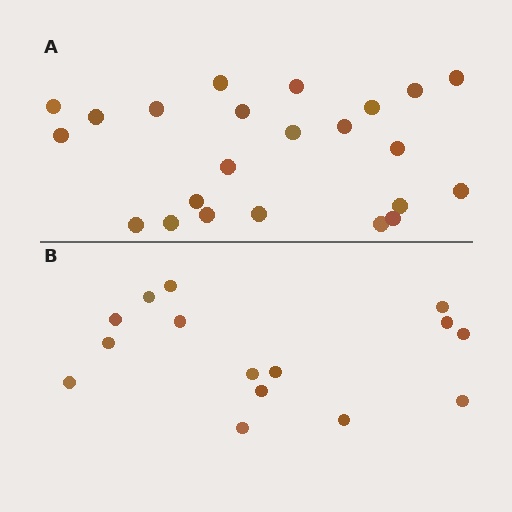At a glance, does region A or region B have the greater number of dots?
Region A (the top region) has more dots.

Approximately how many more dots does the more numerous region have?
Region A has roughly 8 or so more dots than region B.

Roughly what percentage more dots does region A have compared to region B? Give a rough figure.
About 55% more.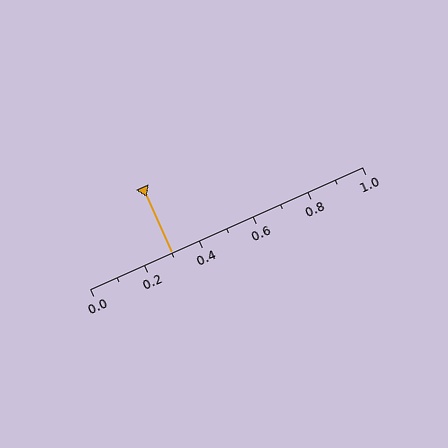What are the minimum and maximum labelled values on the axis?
The axis runs from 0.0 to 1.0.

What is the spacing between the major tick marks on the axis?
The major ticks are spaced 0.2 apart.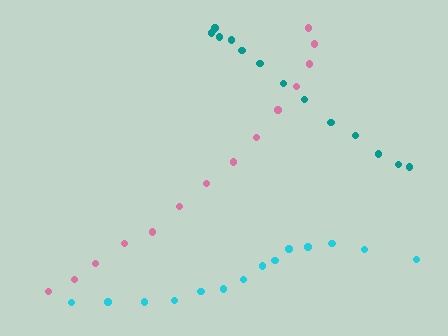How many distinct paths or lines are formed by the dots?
There are 3 distinct paths.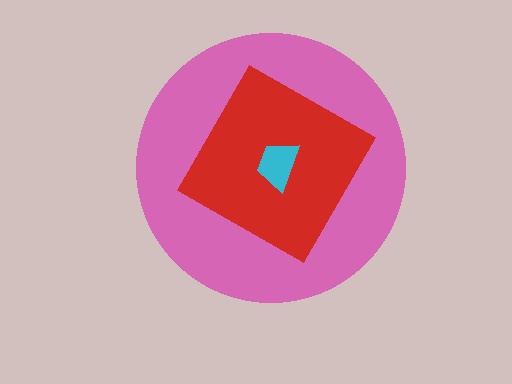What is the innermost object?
The cyan trapezoid.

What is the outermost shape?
The pink circle.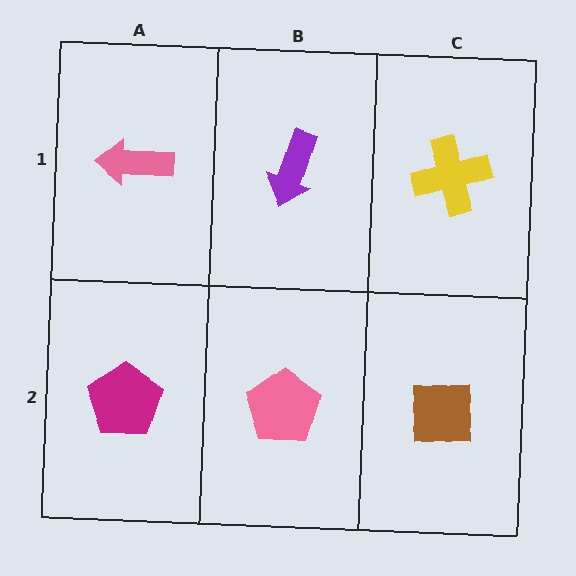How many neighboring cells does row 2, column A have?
2.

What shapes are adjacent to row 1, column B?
A pink pentagon (row 2, column B), a pink arrow (row 1, column A), a yellow cross (row 1, column C).